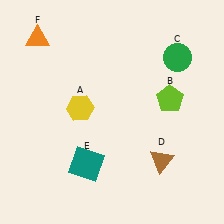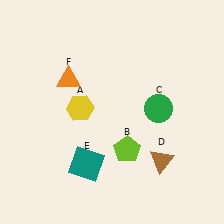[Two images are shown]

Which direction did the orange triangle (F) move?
The orange triangle (F) moved down.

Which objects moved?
The objects that moved are: the lime pentagon (B), the green circle (C), the orange triangle (F).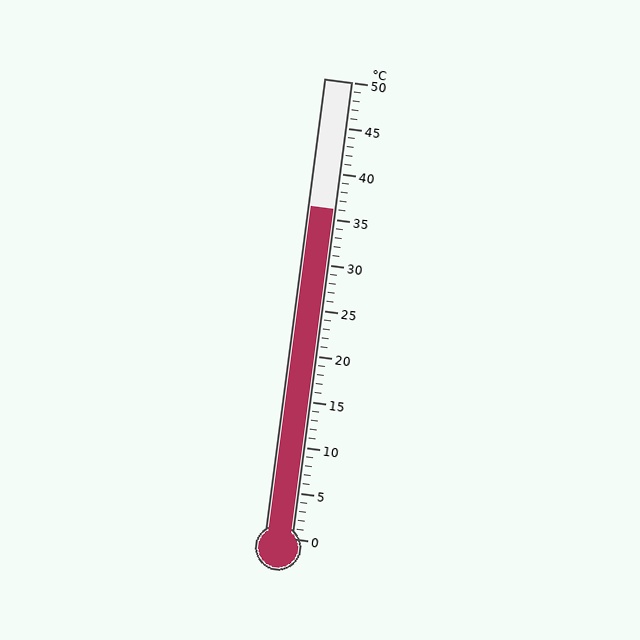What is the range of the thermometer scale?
The thermometer scale ranges from 0°C to 50°C.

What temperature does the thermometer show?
The thermometer shows approximately 36°C.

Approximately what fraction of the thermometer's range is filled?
The thermometer is filled to approximately 70% of its range.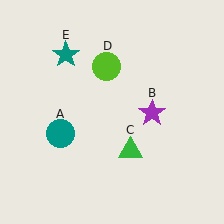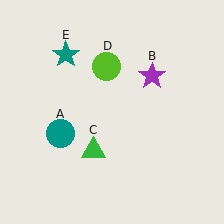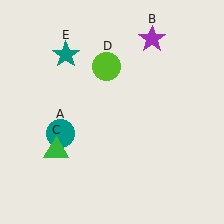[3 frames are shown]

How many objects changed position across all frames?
2 objects changed position: purple star (object B), green triangle (object C).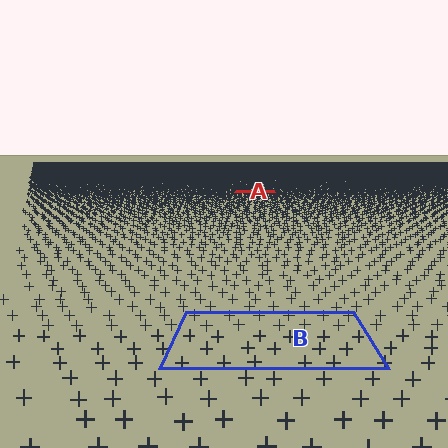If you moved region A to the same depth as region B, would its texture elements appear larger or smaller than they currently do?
They would appear larger. At a closer depth, the same texture elements are projected at a bigger on-screen size.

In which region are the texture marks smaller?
The texture marks are smaller in region A, because it is farther away.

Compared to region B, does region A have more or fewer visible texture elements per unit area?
Region A has more texture elements per unit area — they are packed more densely because it is farther away.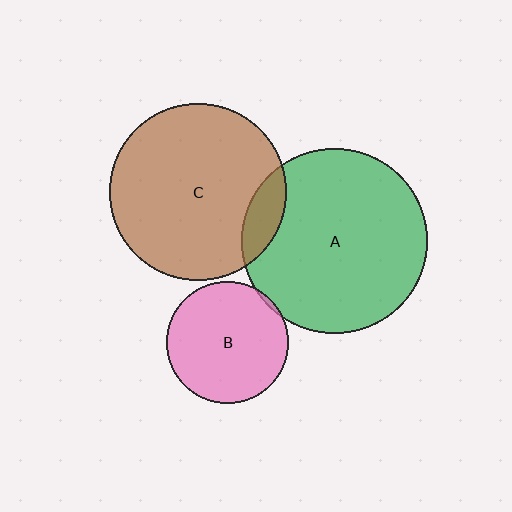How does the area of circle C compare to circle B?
Approximately 2.1 times.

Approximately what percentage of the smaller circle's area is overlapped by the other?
Approximately 10%.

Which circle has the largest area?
Circle A (green).